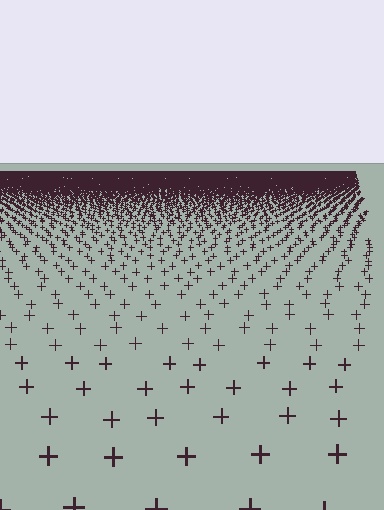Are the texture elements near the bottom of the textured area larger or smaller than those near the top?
Larger. Near the bottom, elements are closer to the viewer and appear at a bigger on-screen size.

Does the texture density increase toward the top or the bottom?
Density increases toward the top.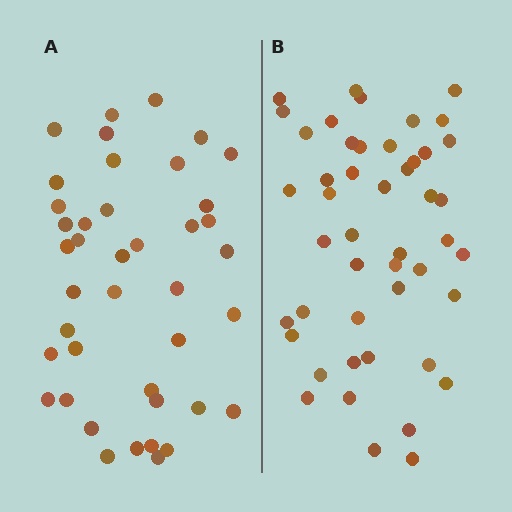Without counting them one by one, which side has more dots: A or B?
Region B (the right region) has more dots.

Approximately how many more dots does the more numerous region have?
Region B has about 6 more dots than region A.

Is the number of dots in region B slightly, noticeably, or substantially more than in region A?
Region B has only slightly more — the two regions are fairly close. The ratio is roughly 1.1 to 1.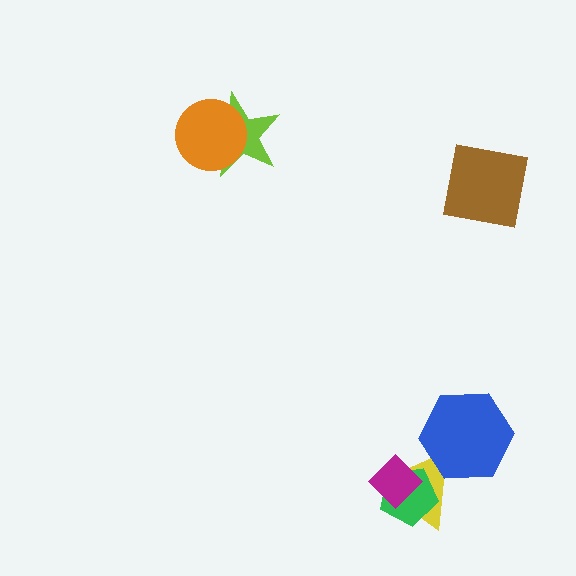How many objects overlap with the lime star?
1 object overlaps with the lime star.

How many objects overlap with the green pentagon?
2 objects overlap with the green pentagon.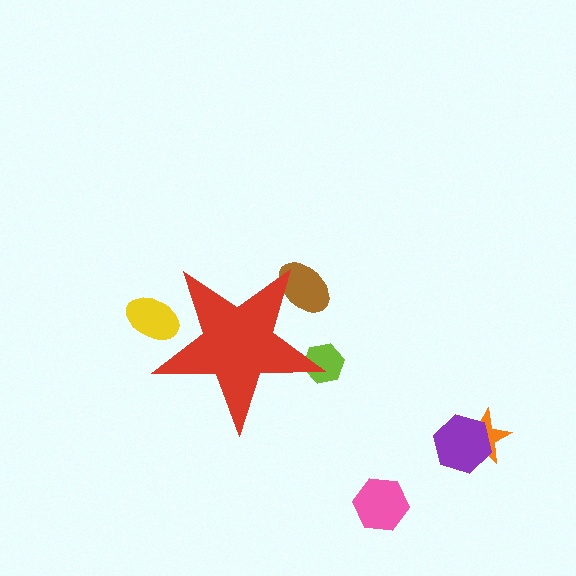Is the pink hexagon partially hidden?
No, the pink hexagon is fully visible.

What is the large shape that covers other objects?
A red star.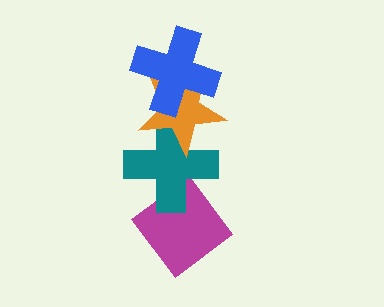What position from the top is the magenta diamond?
The magenta diamond is 4th from the top.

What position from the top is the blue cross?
The blue cross is 1st from the top.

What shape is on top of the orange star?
The blue cross is on top of the orange star.